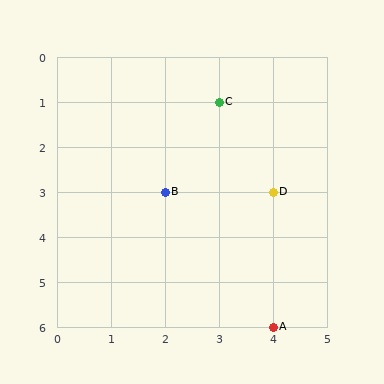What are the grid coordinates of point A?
Point A is at grid coordinates (4, 6).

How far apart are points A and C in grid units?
Points A and C are 1 column and 5 rows apart (about 5.1 grid units diagonally).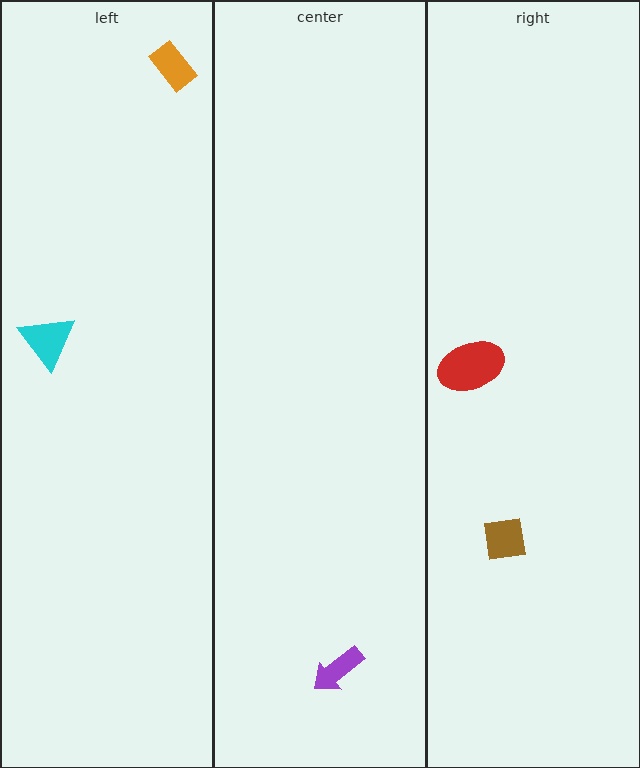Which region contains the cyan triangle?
The left region.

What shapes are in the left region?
The cyan triangle, the orange rectangle.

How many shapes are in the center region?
1.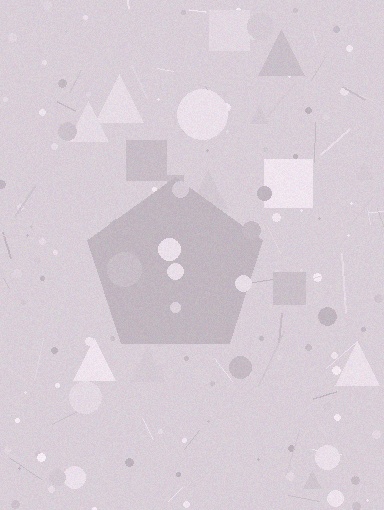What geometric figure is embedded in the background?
A pentagon is embedded in the background.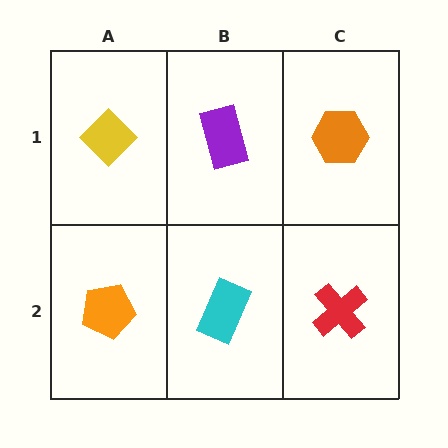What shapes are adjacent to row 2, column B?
A purple rectangle (row 1, column B), an orange pentagon (row 2, column A), a red cross (row 2, column C).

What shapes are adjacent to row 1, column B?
A cyan rectangle (row 2, column B), a yellow diamond (row 1, column A), an orange hexagon (row 1, column C).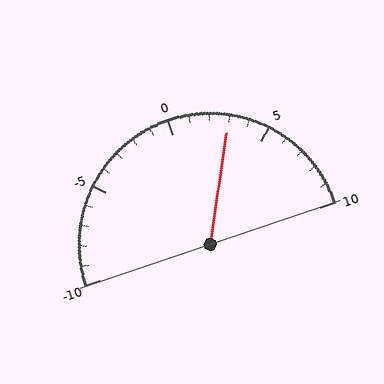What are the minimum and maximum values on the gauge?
The gauge ranges from -10 to 10.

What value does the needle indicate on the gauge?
The needle indicates approximately 3.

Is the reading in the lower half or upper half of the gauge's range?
The reading is in the upper half of the range (-10 to 10).